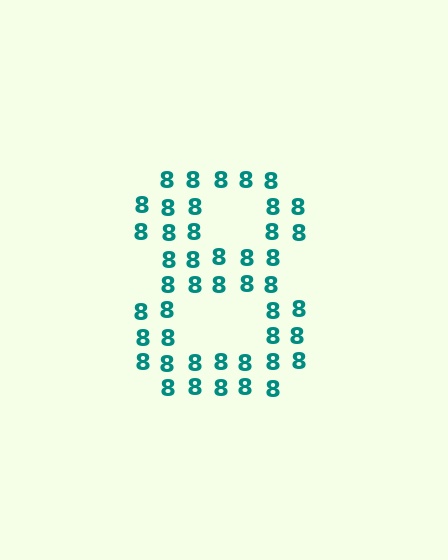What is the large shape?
The large shape is the digit 8.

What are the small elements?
The small elements are digit 8's.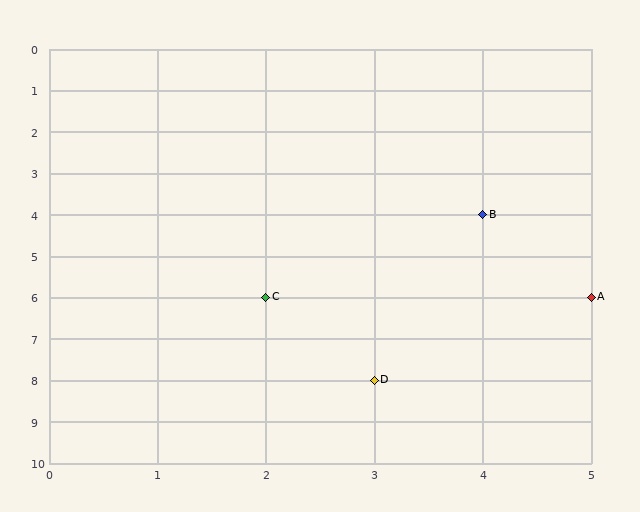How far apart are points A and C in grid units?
Points A and C are 3 columns apart.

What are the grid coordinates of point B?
Point B is at grid coordinates (4, 4).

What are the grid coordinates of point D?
Point D is at grid coordinates (3, 8).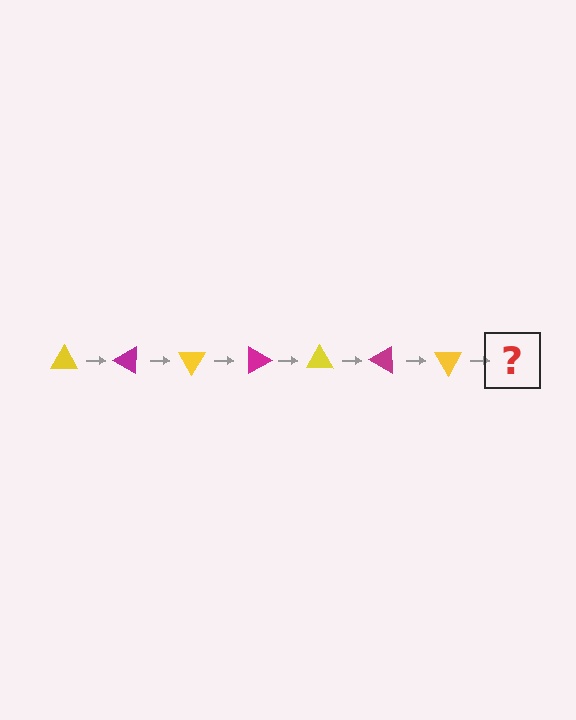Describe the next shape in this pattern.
It should be a magenta triangle, rotated 210 degrees from the start.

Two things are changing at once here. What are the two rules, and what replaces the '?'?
The two rules are that it rotates 30 degrees each step and the color cycles through yellow and magenta. The '?' should be a magenta triangle, rotated 210 degrees from the start.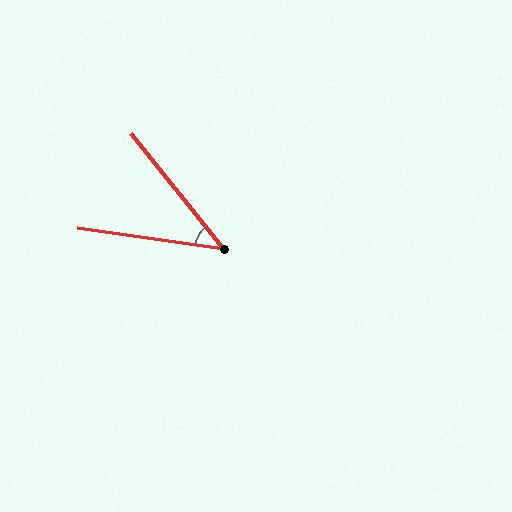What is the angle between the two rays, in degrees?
Approximately 43 degrees.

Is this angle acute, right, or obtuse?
It is acute.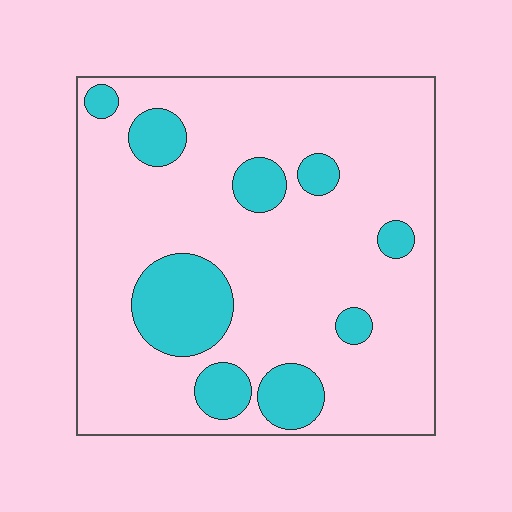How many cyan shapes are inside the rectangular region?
9.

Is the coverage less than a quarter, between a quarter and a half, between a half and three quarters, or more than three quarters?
Less than a quarter.